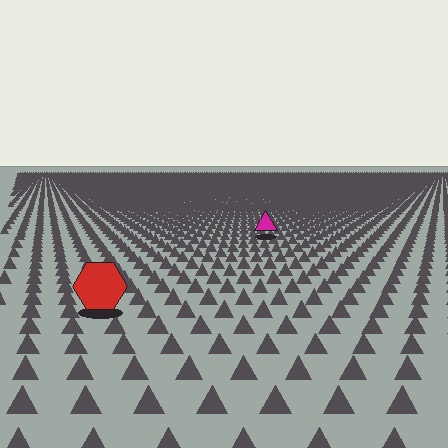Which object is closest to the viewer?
The red hexagon is closest. The texture marks near it are larger and more spread out.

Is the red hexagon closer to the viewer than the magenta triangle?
Yes. The red hexagon is closer — you can tell from the texture gradient: the ground texture is coarser near it.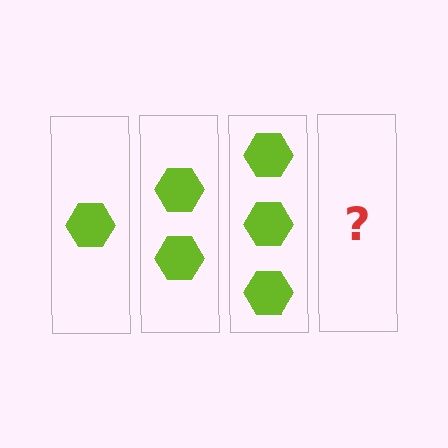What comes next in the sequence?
The next element should be 4 hexagons.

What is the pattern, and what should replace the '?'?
The pattern is that each step adds one more hexagon. The '?' should be 4 hexagons.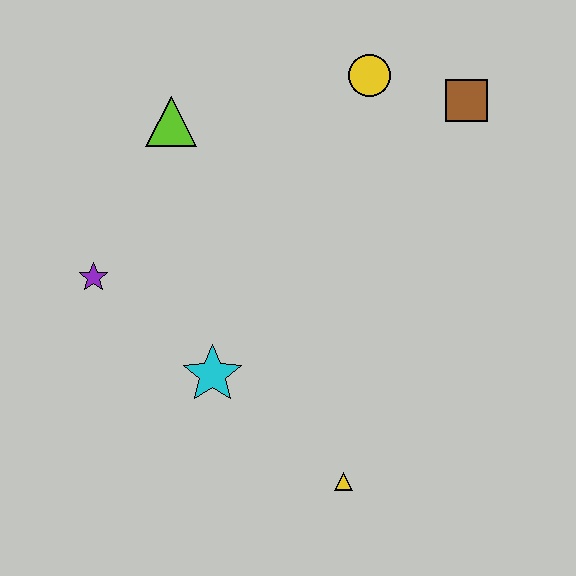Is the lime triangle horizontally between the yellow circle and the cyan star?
No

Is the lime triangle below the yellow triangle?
No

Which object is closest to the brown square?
The yellow circle is closest to the brown square.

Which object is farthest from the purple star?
The brown square is farthest from the purple star.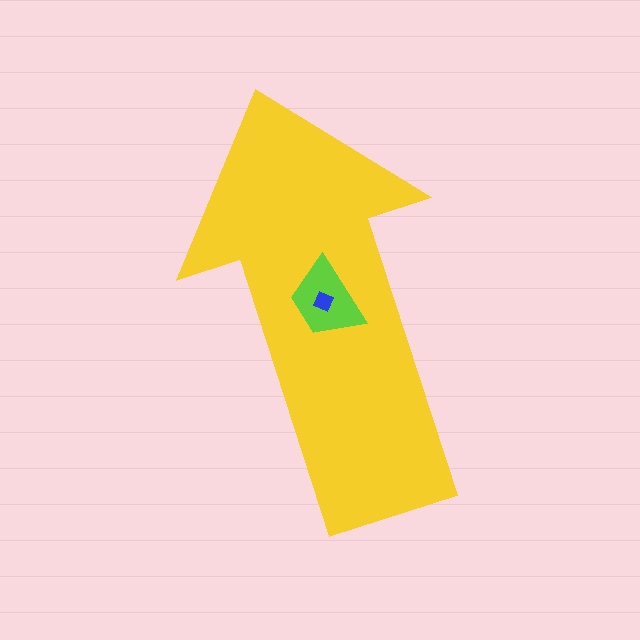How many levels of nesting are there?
3.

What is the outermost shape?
The yellow arrow.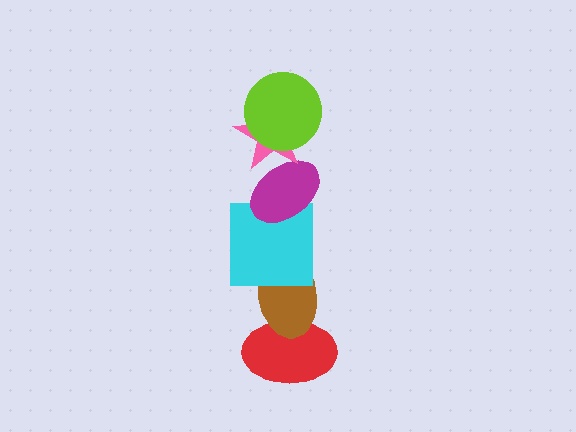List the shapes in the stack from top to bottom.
From top to bottom: the lime circle, the pink star, the magenta ellipse, the cyan square, the brown ellipse, the red ellipse.